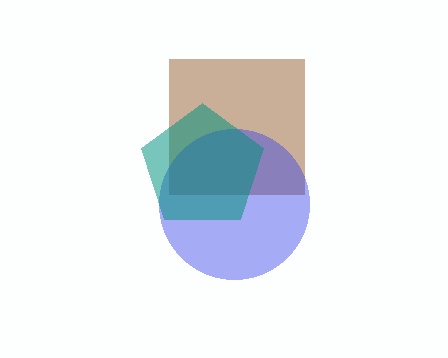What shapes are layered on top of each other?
The layered shapes are: a brown square, a blue circle, a teal pentagon.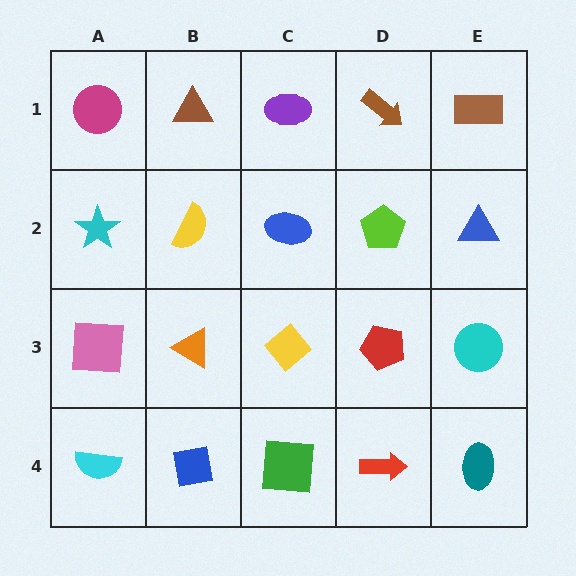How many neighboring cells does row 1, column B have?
3.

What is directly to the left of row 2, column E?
A lime pentagon.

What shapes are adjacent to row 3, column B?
A yellow semicircle (row 2, column B), a blue square (row 4, column B), a pink square (row 3, column A), a yellow diamond (row 3, column C).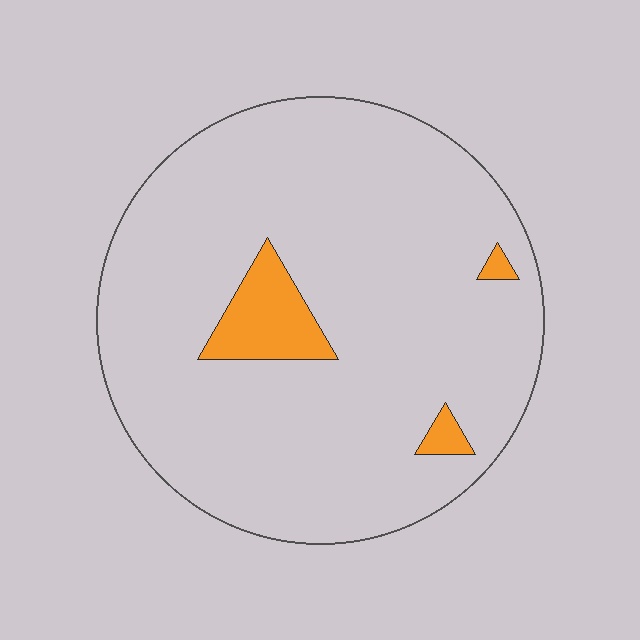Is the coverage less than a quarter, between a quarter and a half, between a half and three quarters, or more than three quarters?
Less than a quarter.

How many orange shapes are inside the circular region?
3.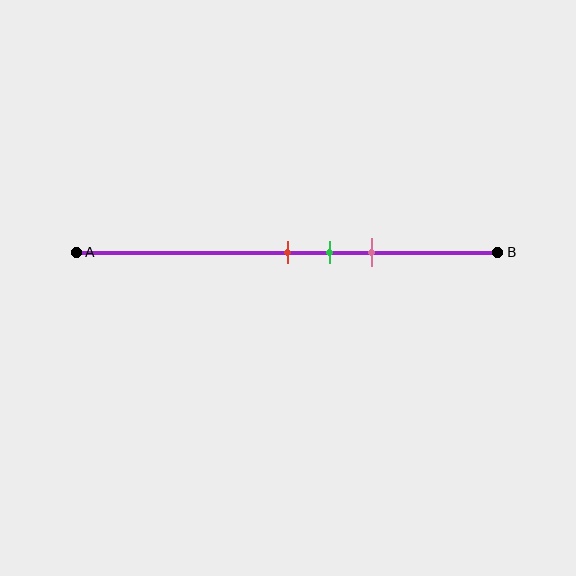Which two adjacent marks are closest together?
The red and green marks are the closest adjacent pair.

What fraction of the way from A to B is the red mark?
The red mark is approximately 50% (0.5) of the way from A to B.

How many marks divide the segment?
There are 3 marks dividing the segment.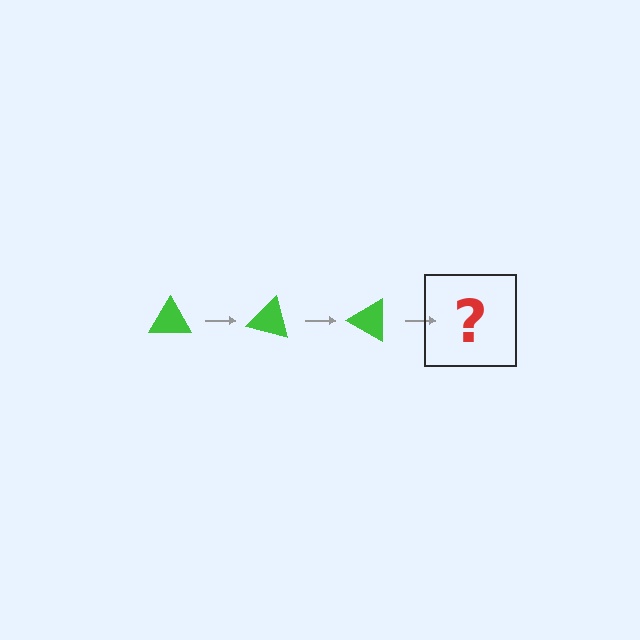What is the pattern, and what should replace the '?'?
The pattern is that the triangle rotates 15 degrees each step. The '?' should be a green triangle rotated 45 degrees.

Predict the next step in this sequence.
The next step is a green triangle rotated 45 degrees.